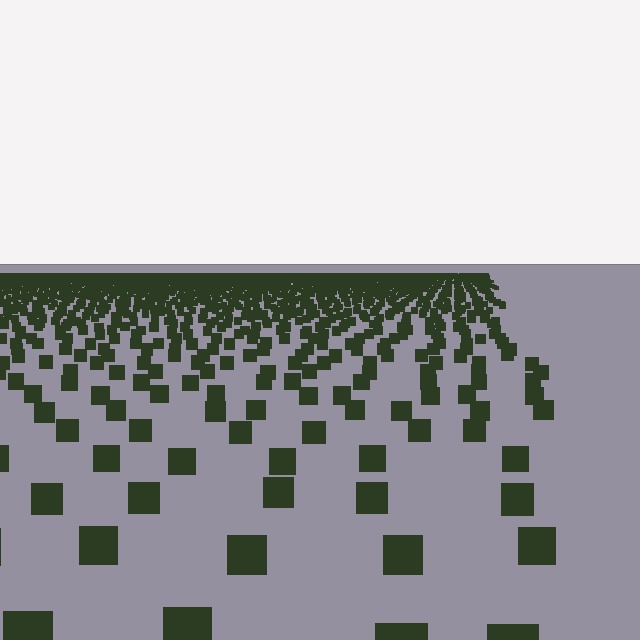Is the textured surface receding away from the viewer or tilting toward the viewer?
The surface is receding away from the viewer. Texture elements get smaller and denser toward the top.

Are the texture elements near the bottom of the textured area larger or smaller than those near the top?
Larger. Near the bottom, elements are closer to the viewer and appear at a bigger on-screen size.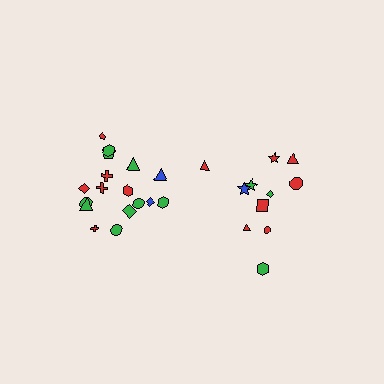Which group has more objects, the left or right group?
The left group.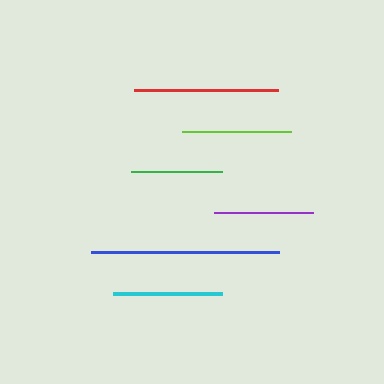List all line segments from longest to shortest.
From longest to shortest: blue, red, cyan, lime, purple, green.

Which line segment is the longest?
The blue line is the longest at approximately 187 pixels.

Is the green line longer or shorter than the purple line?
The purple line is longer than the green line.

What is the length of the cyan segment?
The cyan segment is approximately 109 pixels long.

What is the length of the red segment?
The red segment is approximately 144 pixels long.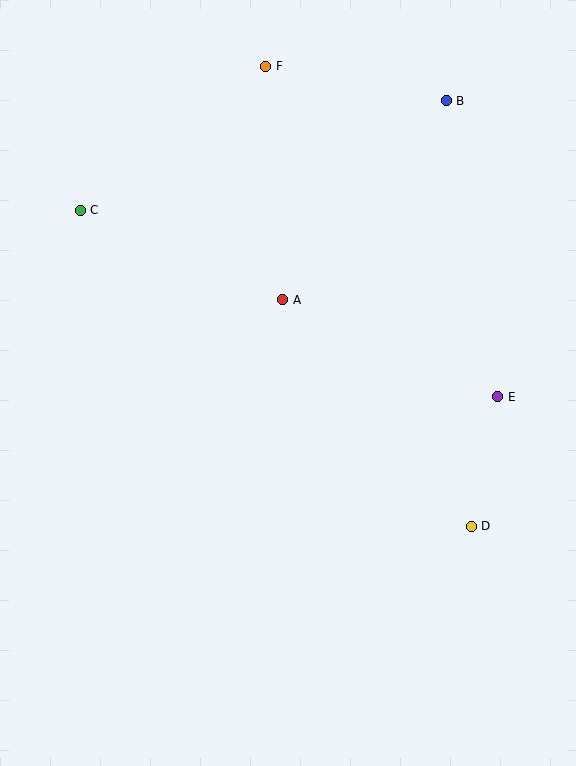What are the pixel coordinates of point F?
Point F is at (266, 66).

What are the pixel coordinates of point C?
Point C is at (80, 210).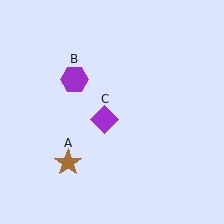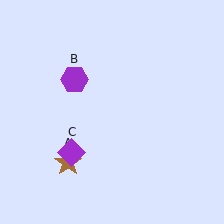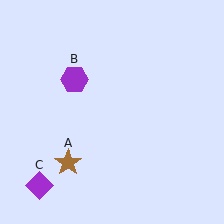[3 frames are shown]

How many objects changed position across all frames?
1 object changed position: purple diamond (object C).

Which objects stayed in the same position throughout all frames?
Brown star (object A) and purple hexagon (object B) remained stationary.